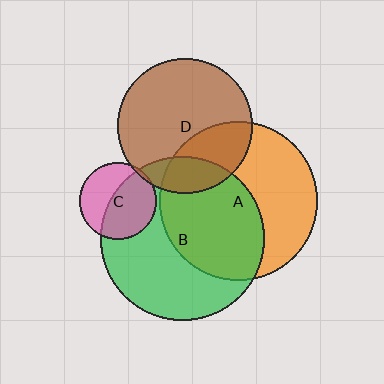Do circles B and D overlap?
Yes.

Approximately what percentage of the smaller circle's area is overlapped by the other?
Approximately 15%.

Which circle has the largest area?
Circle B (green).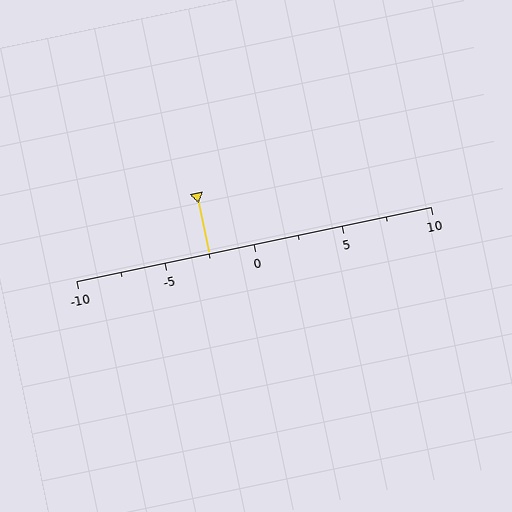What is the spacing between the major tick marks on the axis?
The major ticks are spaced 5 apart.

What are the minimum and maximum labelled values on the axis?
The axis runs from -10 to 10.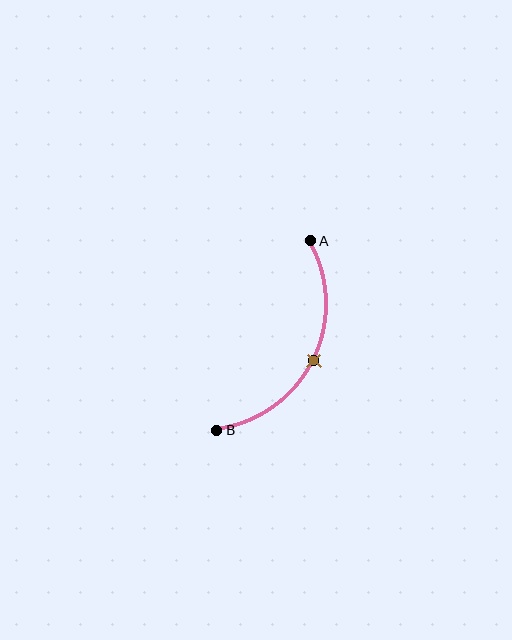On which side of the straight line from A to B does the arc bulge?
The arc bulges to the right of the straight line connecting A and B.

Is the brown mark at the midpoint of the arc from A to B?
Yes. The brown mark lies on the arc at equal arc-length from both A and B — it is the arc midpoint.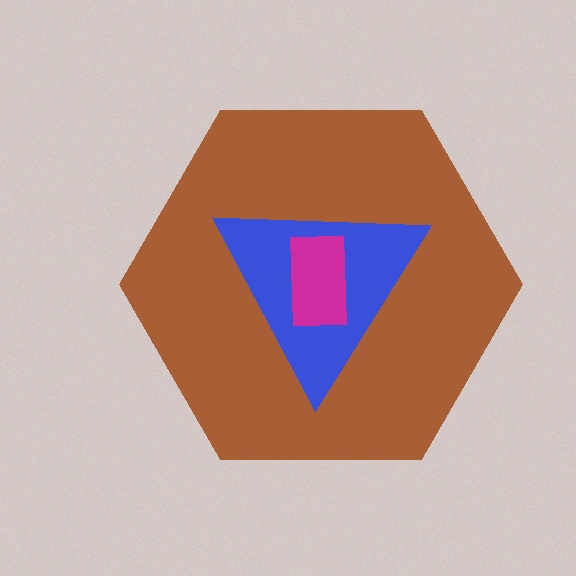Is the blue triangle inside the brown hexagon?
Yes.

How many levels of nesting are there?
3.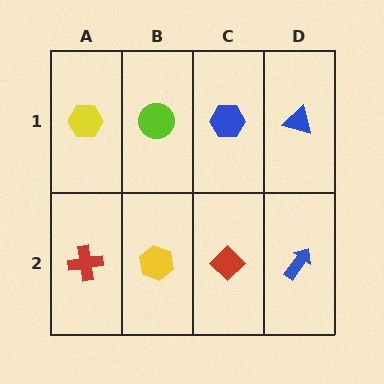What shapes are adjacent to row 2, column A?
A yellow hexagon (row 1, column A), a yellow hexagon (row 2, column B).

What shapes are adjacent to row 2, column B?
A lime circle (row 1, column B), a red cross (row 2, column A), a red diamond (row 2, column C).